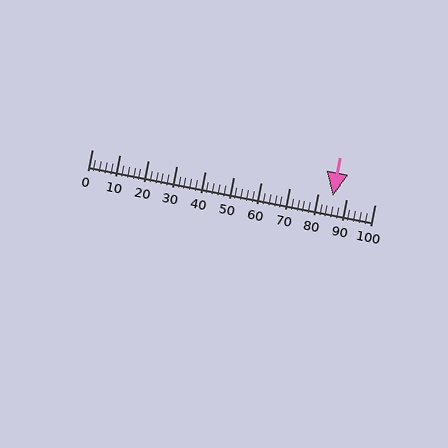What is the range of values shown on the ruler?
The ruler shows values from 0 to 100.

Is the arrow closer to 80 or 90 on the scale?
The arrow is closer to 90.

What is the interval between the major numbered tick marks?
The major tick marks are spaced 10 units apart.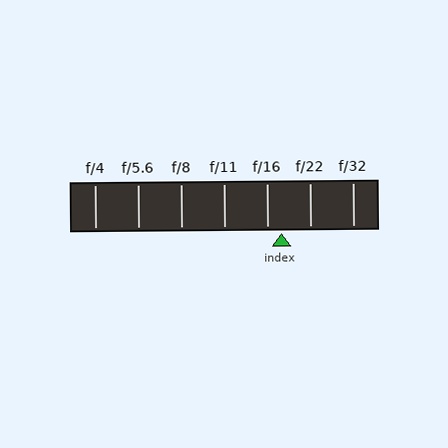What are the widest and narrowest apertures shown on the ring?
The widest aperture shown is f/4 and the narrowest is f/32.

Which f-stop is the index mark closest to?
The index mark is closest to f/16.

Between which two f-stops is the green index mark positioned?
The index mark is between f/16 and f/22.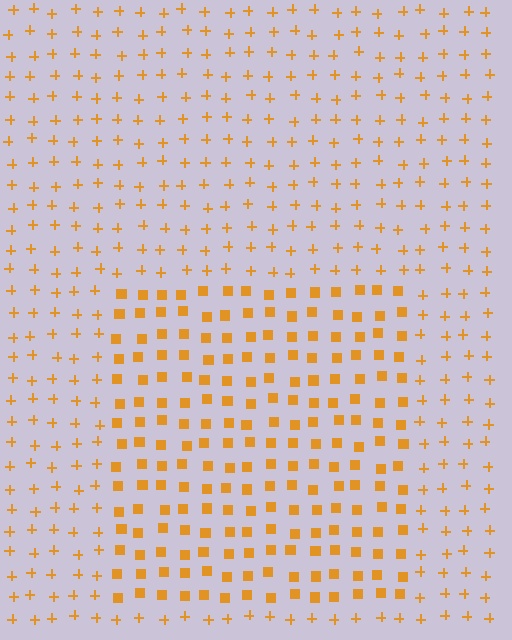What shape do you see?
I see a rectangle.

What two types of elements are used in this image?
The image uses squares inside the rectangle region and plus signs outside it.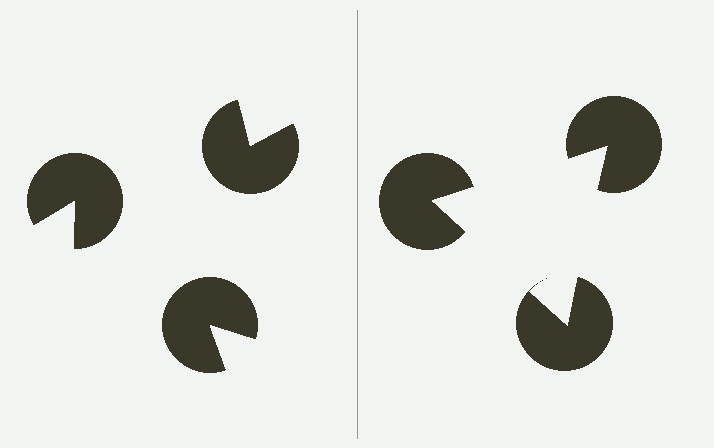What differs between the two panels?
The pac-man discs are positioned identically on both sides; only the wedge orientations differ. On the right they align to a triangle; on the left they are misaligned.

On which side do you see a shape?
An illusory triangle appears on the right side. On the left side the wedge cuts are rotated, so no coherent shape forms.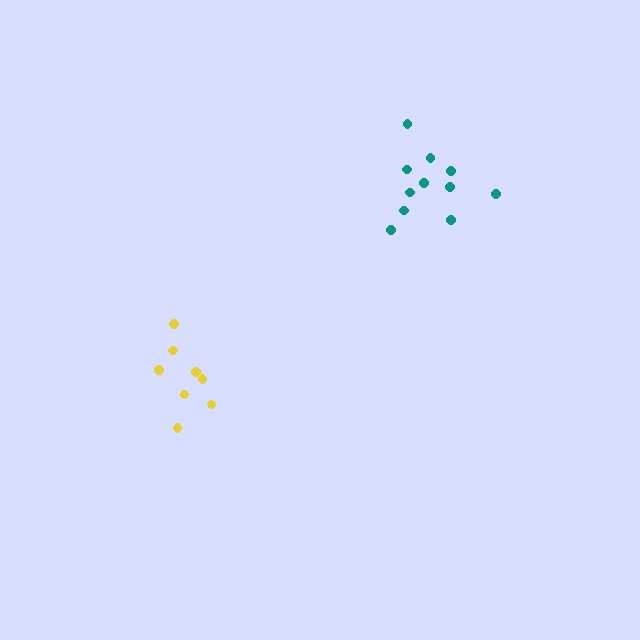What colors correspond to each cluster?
The clusters are colored: yellow, teal.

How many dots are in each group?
Group 1: 8 dots, Group 2: 11 dots (19 total).